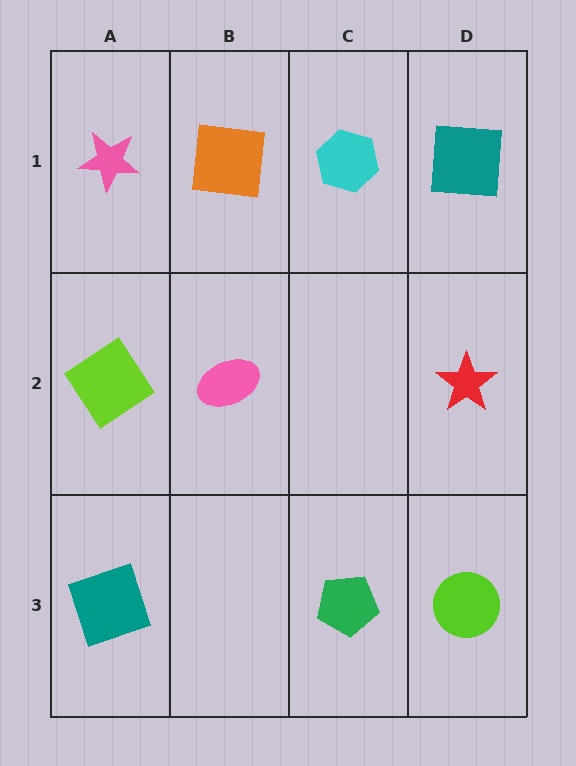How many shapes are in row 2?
3 shapes.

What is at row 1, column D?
A teal square.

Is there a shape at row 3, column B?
No, that cell is empty.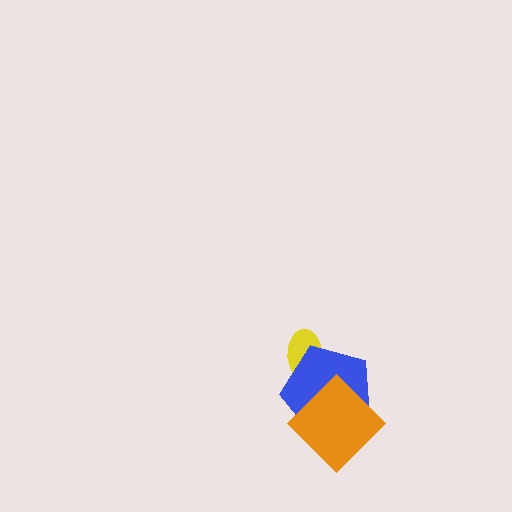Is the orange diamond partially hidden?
No, no other shape covers it.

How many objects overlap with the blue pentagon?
2 objects overlap with the blue pentagon.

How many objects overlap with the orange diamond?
1 object overlaps with the orange diamond.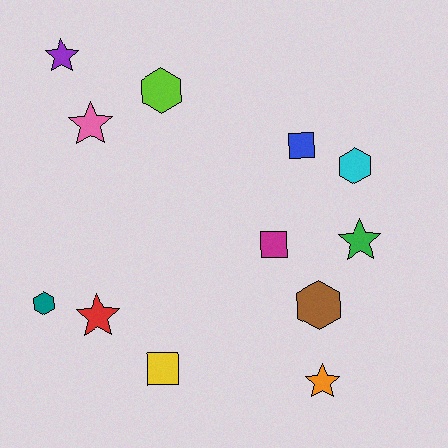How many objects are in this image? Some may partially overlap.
There are 12 objects.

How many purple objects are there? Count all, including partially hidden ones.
There is 1 purple object.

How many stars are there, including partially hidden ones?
There are 5 stars.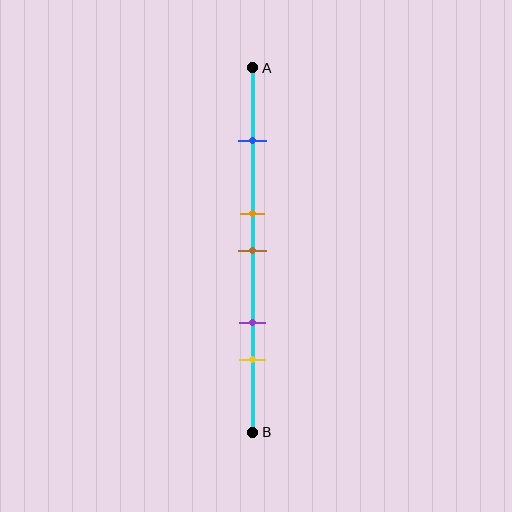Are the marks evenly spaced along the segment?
No, the marks are not evenly spaced.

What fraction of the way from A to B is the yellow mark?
The yellow mark is approximately 80% (0.8) of the way from A to B.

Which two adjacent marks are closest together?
The orange and brown marks are the closest adjacent pair.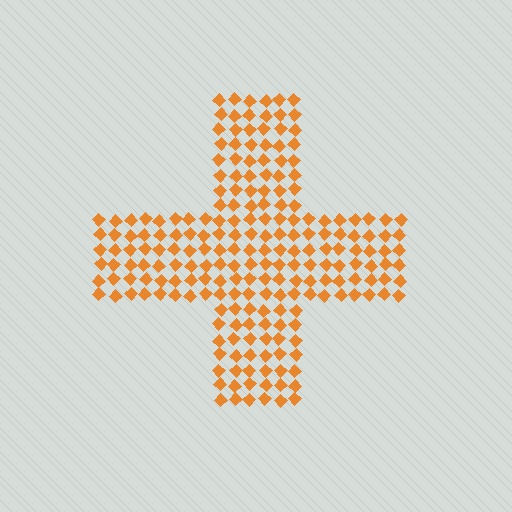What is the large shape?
The large shape is a cross.